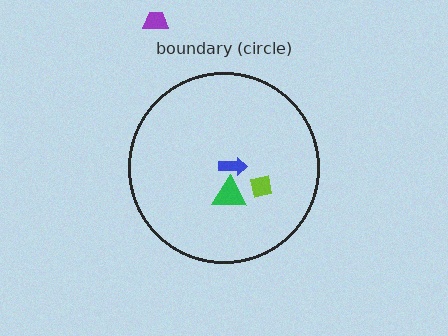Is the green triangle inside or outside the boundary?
Inside.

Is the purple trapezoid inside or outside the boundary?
Outside.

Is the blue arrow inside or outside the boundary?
Inside.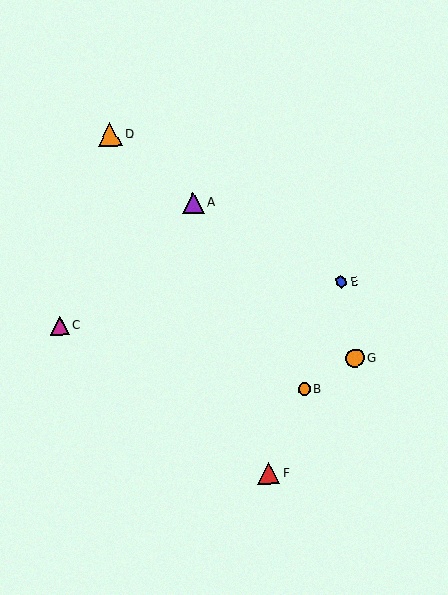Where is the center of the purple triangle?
The center of the purple triangle is at (193, 203).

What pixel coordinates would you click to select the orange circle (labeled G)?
Click at (355, 358) to select the orange circle G.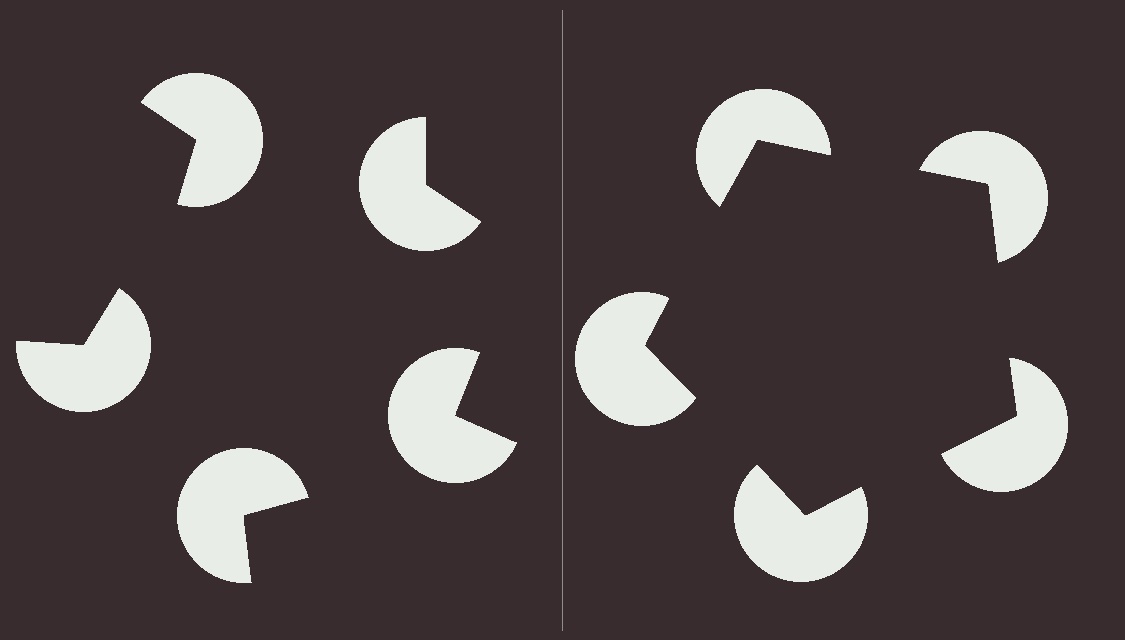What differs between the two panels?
The pac-man discs are positioned identically on both sides; only the wedge orientations differ. On the right they align to a pentagon; on the left they are misaligned.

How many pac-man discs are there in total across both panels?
10 — 5 on each side.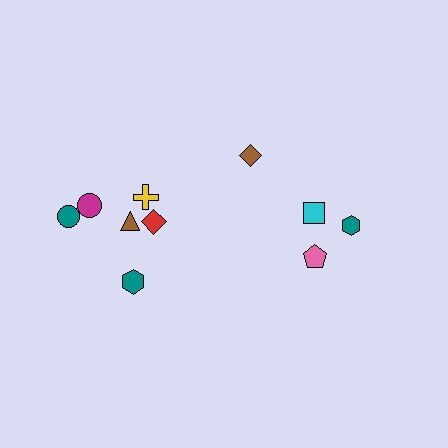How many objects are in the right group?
There are 4 objects.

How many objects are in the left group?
There are 6 objects.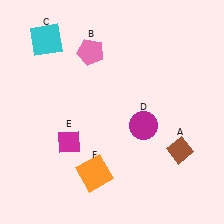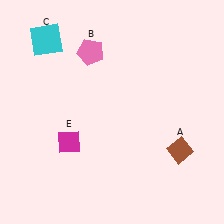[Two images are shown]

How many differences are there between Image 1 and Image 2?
There are 2 differences between the two images.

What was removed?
The orange square (F), the magenta circle (D) were removed in Image 2.